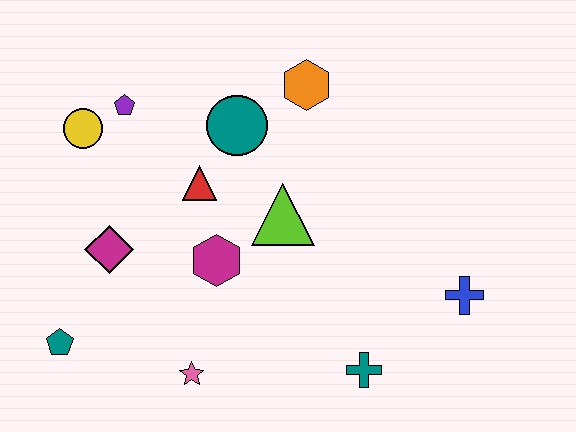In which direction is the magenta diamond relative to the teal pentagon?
The magenta diamond is above the teal pentagon.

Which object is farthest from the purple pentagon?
The blue cross is farthest from the purple pentagon.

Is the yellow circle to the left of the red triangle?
Yes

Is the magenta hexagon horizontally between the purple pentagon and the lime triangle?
Yes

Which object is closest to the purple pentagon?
The yellow circle is closest to the purple pentagon.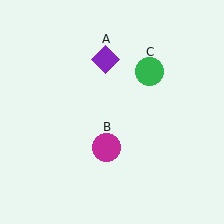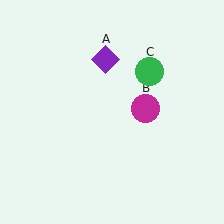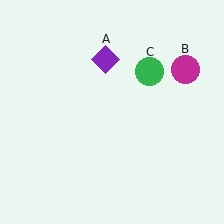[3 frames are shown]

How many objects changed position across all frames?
1 object changed position: magenta circle (object B).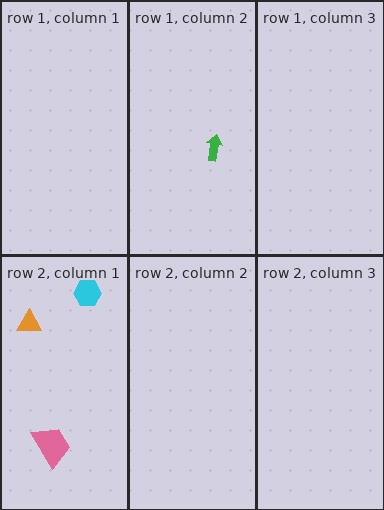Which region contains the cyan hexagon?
The row 2, column 1 region.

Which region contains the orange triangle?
The row 2, column 1 region.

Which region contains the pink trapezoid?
The row 2, column 1 region.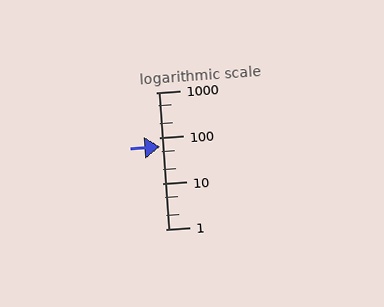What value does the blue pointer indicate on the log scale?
The pointer indicates approximately 63.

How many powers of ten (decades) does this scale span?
The scale spans 3 decades, from 1 to 1000.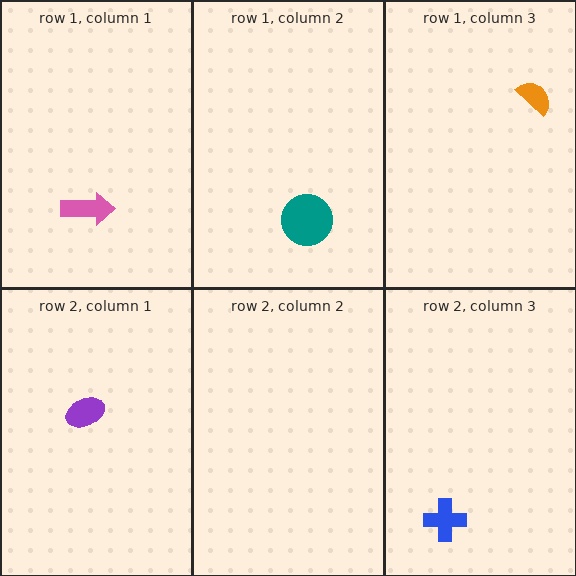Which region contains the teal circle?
The row 1, column 2 region.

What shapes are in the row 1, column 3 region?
The orange semicircle.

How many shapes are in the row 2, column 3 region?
1.